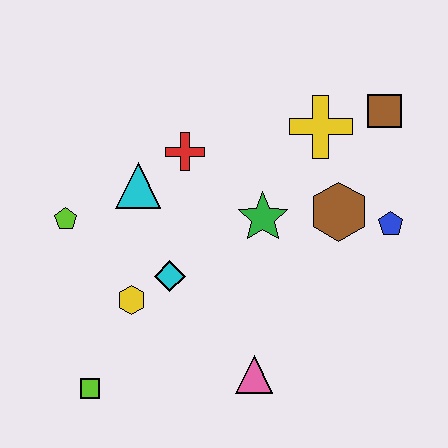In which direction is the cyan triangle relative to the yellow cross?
The cyan triangle is to the left of the yellow cross.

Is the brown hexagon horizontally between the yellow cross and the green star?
No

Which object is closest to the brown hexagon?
The blue pentagon is closest to the brown hexagon.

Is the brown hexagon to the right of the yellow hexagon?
Yes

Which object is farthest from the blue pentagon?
The lime square is farthest from the blue pentagon.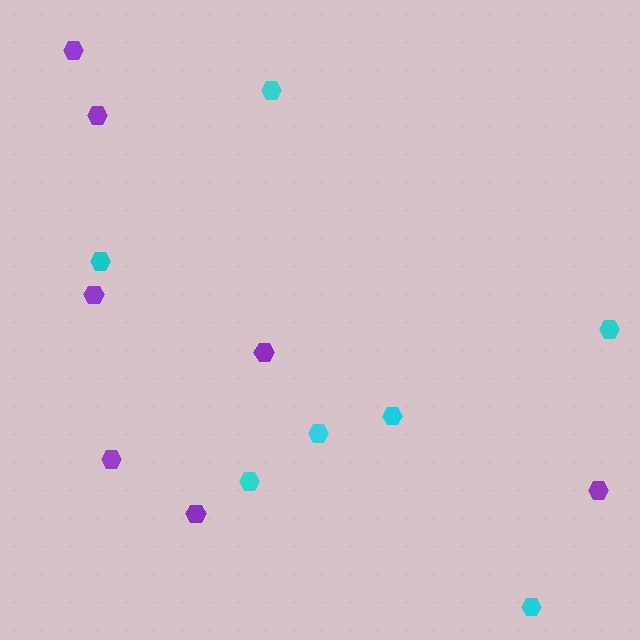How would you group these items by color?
There are 2 groups: one group of purple hexagons (7) and one group of cyan hexagons (7).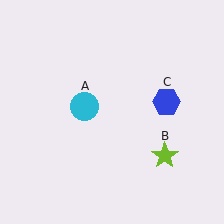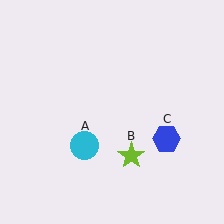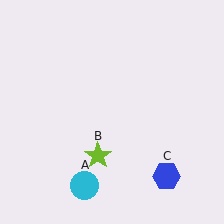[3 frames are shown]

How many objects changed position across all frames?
3 objects changed position: cyan circle (object A), lime star (object B), blue hexagon (object C).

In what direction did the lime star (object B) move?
The lime star (object B) moved left.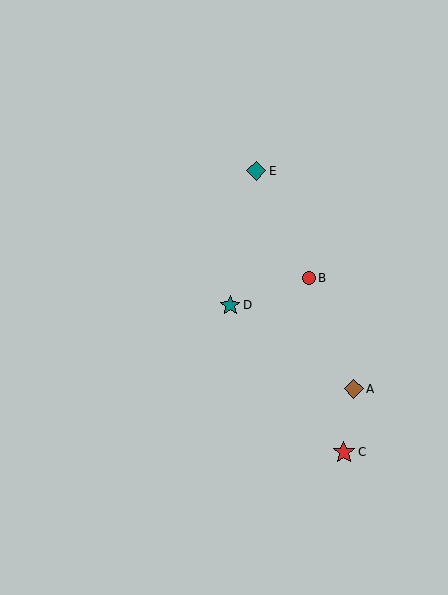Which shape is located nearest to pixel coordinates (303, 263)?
The red circle (labeled B) at (309, 278) is nearest to that location.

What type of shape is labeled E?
Shape E is a teal diamond.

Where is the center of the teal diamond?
The center of the teal diamond is at (256, 171).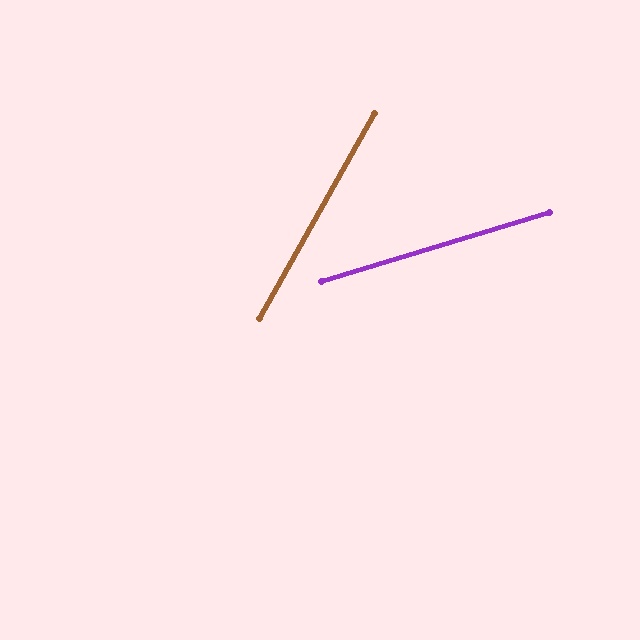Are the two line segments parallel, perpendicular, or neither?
Neither parallel nor perpendicular — they differ by about 44°.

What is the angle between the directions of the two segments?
Approximately 44 degrees.